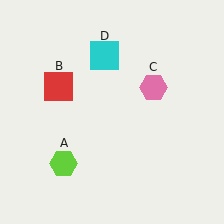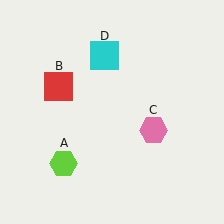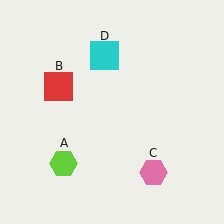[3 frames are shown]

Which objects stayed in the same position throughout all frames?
Lime hexagon (object A) and red square (object B) and cyan square (object D) remained stationary.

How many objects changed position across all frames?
1 object changed position: pink hexagon (object C).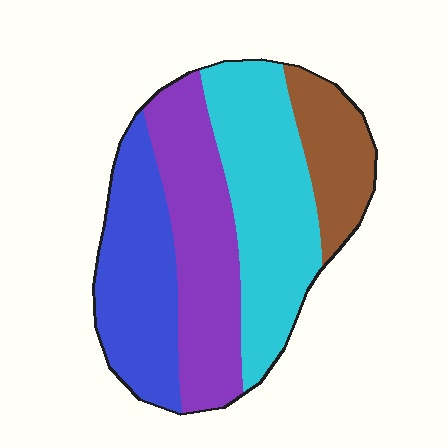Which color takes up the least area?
Brown, at roughly 15%.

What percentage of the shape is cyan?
Cyan covers 32% of the shape.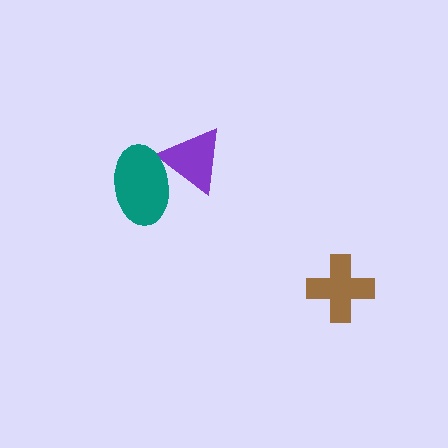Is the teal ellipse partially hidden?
No, no other shape covers it.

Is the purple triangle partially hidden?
Yes, it is partially covered by another shape.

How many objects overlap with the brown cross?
0 objects overlap with the brown cross.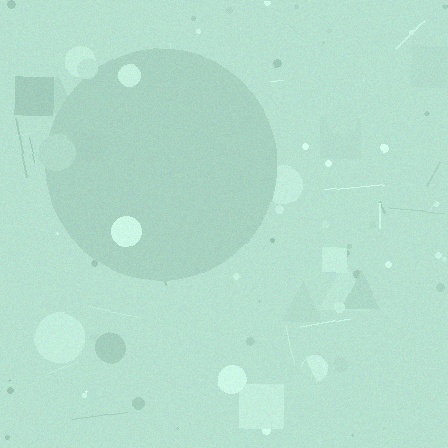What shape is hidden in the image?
A circle is hidden in the image.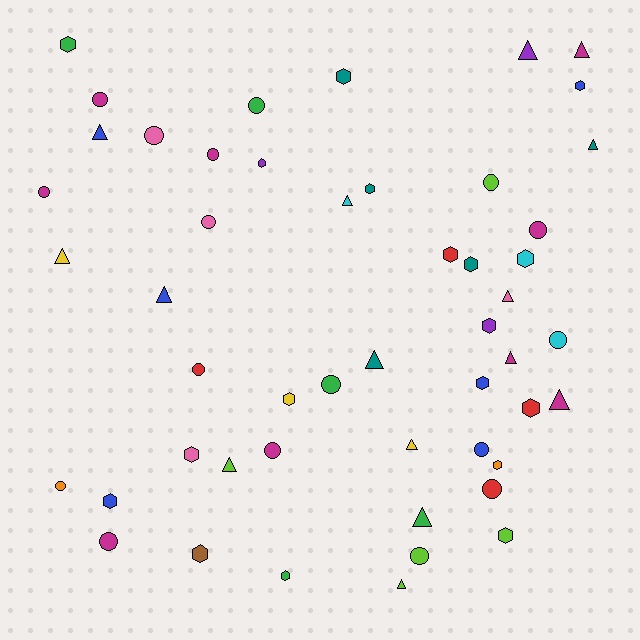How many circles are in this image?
There are 17 circles.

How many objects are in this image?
There are 50 objects.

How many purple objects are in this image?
There are 3 purple objects.